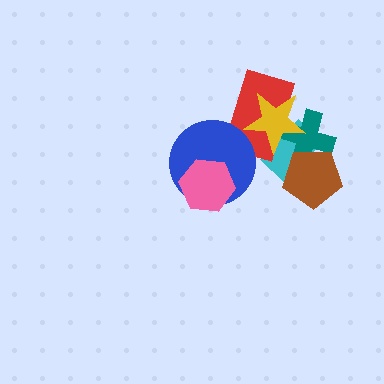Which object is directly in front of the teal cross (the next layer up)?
The brown pentagon is directly in front of the teal cross.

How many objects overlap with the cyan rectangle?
4 objects overlap with the cyan rectangle.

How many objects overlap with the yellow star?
3 objects overlap with the yellow star.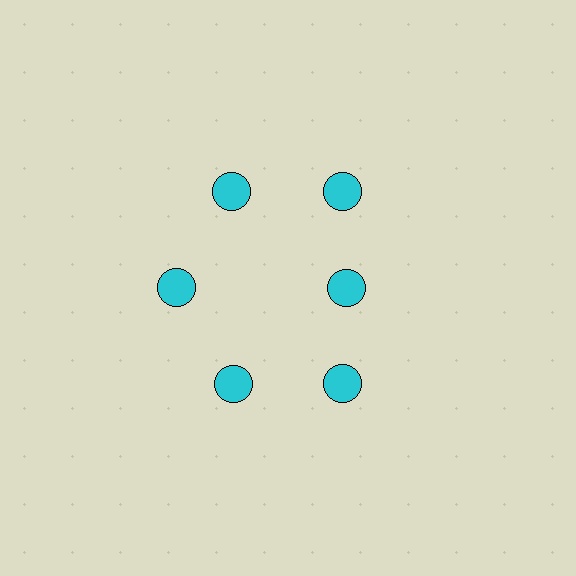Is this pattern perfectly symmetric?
No. The 6 cyan circles are arranged in a ring, but one element near the 3 o'clock position is pulled inward toward the center, breaking the 6-fold rotational symmetry.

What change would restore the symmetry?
The symmetry would be restored by moving it outward, back onto the ring so that all 6 circles sit at equal angles and equal distance from the center.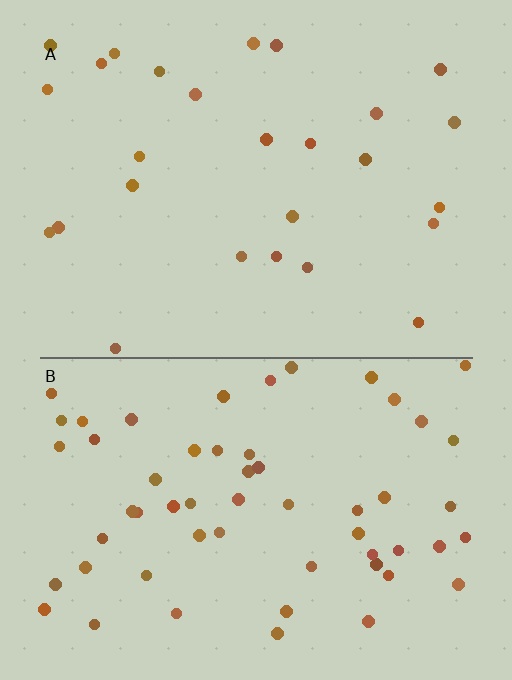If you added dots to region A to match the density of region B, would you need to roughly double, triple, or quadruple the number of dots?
Approximately double.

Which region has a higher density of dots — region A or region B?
B (the bottom).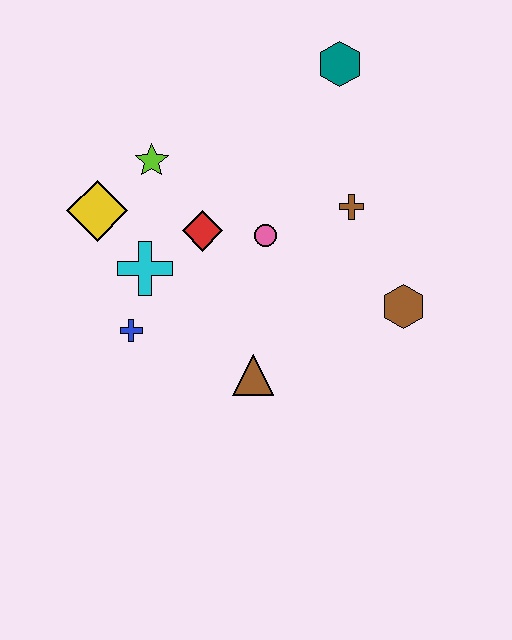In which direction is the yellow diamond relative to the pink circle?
The yellow diamond is to the left of the pink circle.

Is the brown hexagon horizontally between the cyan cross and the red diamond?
No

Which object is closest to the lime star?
The yellow diamond is closest to the lime star.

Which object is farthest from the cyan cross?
The teal hexagon is farthest from the cyan cross.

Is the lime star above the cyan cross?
Yes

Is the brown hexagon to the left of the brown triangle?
No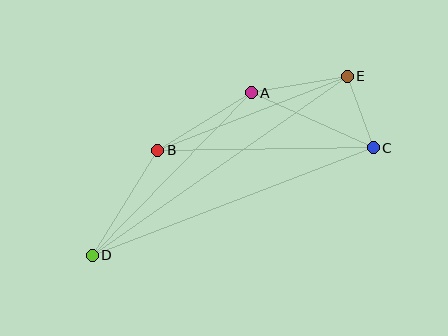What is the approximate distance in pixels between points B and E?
The distance between B and E is approximately 203 pixels.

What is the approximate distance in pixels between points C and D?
The distance between C and D is approximately 301 pixels.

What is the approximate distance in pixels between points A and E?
The distance between A and E is approximately 97 pixels.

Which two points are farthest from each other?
Points D and E are farthest from each other.